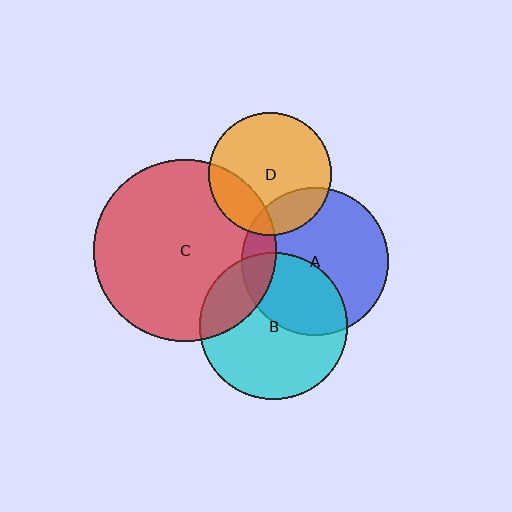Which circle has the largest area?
Circle C (red).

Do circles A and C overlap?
Yes.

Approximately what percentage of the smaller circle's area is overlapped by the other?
Approximately 15%.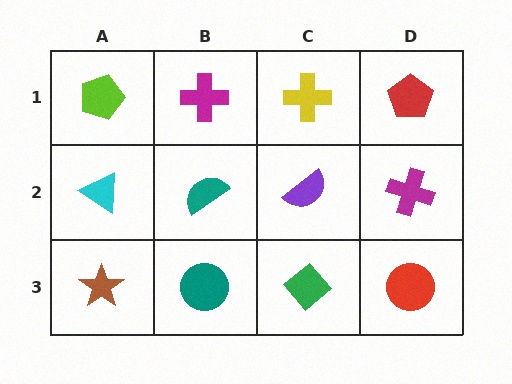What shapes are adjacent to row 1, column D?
A magenta cross (row 2, column D), a yellow cross (row 1, column C).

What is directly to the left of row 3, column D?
A green diamond.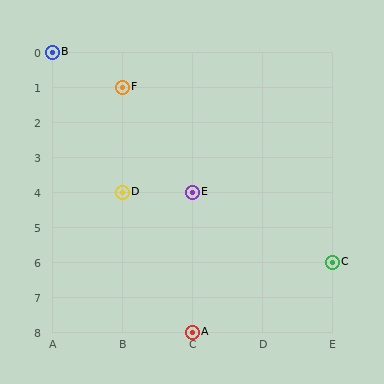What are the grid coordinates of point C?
Point C is at grid coordinates (E, 6).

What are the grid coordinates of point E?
Point E is at grid coordinates (C, 4).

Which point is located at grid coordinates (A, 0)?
Point B is at (A, 0).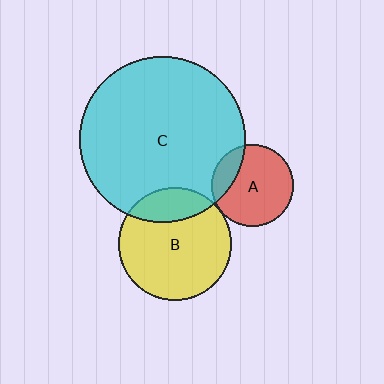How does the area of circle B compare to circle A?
Approximately 1.9 times.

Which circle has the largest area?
Circle C (cyan).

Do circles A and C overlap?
Yes.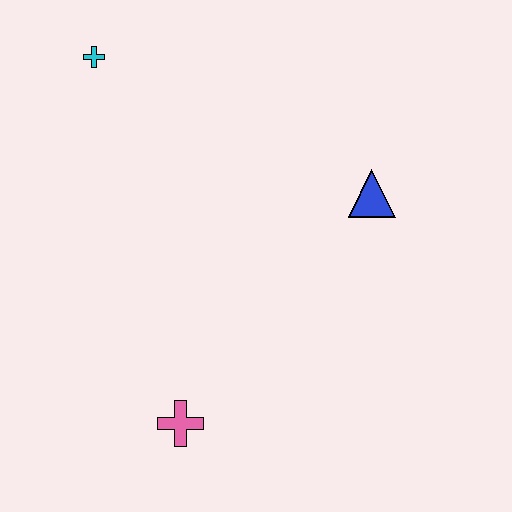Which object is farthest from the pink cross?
The cyan cross is farthest from the pink cross.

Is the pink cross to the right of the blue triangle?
No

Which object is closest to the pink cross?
The blue triangle is closest to the pink cross.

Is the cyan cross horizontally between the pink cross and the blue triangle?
No